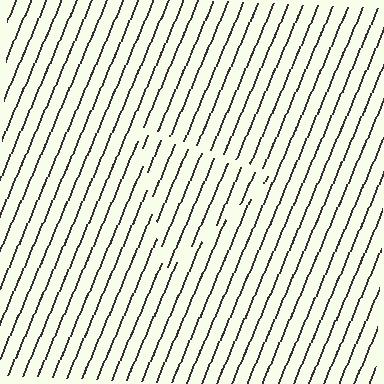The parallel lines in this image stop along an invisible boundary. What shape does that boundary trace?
An illusory triangle. The interior of the shape contains the same grating, shifted by half a period — the contour is defined by the phase discontinuity where line-ends from the inner and outer gratings abut.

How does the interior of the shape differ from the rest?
The interior of the shape contains the same grating, shifted by half a period — the contour is defined by the phase discontinuity where line-ends from the inner and outer gratings abut.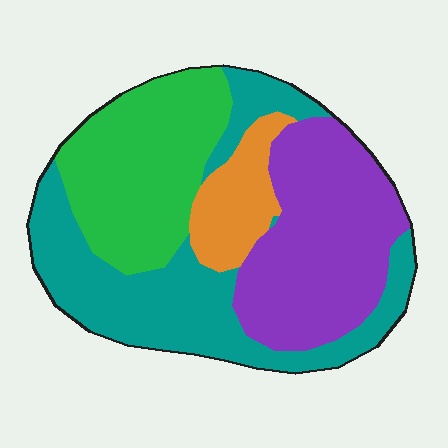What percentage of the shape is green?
Green takes up between a sixth and a third of the shape.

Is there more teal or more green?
Teal.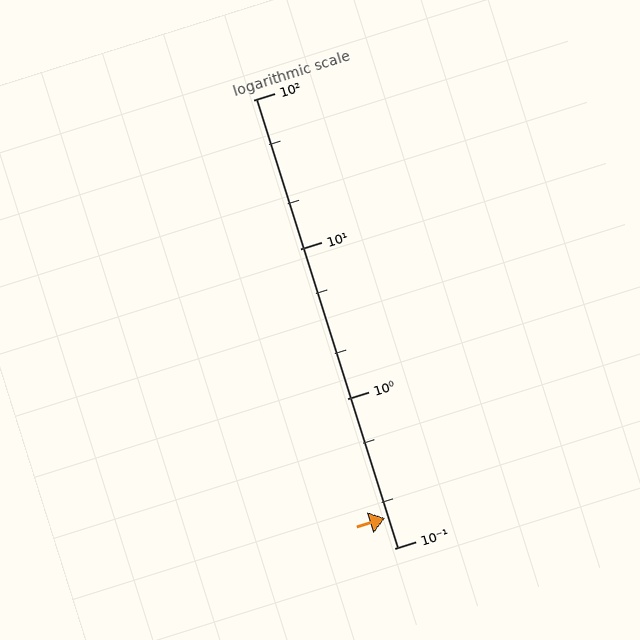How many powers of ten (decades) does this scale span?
The scale spans 3 decades, from 0.1 to 100.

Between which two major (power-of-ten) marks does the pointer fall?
The pointer is between 0.1 and 1.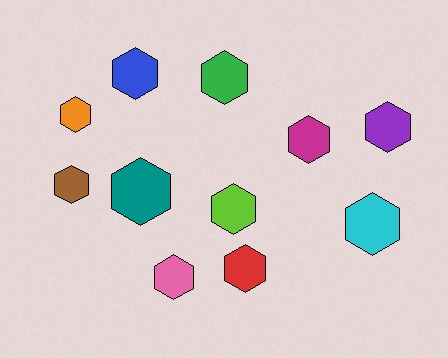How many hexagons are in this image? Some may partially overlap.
There are 11 hexagons.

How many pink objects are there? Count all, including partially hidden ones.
There is 1 pink object.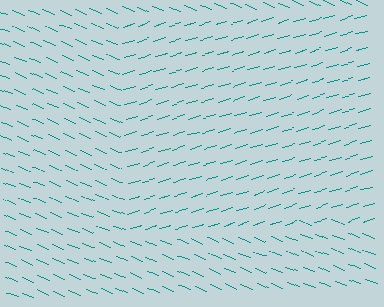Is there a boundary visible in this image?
Yes, there is a texture boundary formed by a change in line orientation.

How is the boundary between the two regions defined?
The boundary is defined purely by a change in line orientation (approximately 39 degrees difference). All lines are the same color and thickness.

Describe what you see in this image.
The image is filled with small teal line segments. A rectangle region in the image has lines oriented differently from the surrounding lines, creating a visible texture boundary.